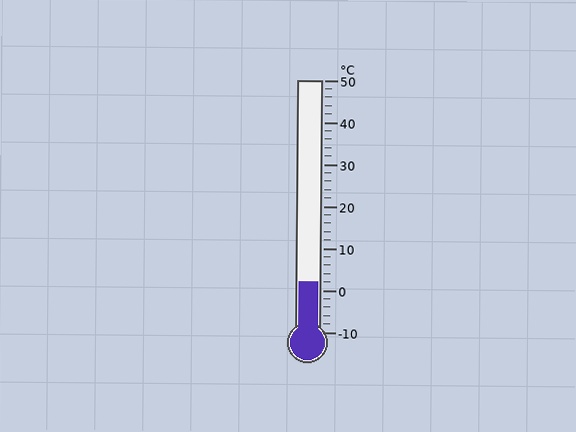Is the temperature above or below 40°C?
The temperature is below 40°C.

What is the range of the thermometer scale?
The thermometer scale ranges from -10°C to 50°C.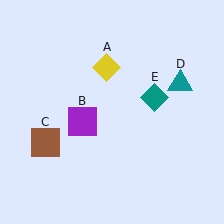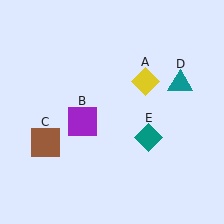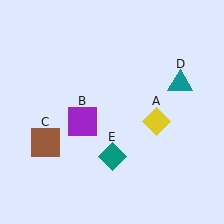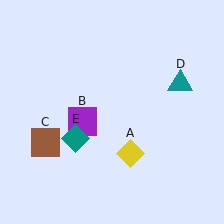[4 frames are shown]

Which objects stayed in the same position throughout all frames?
Purple square (object B) and brown square (object C) and teal triangle (object D) remained stationary.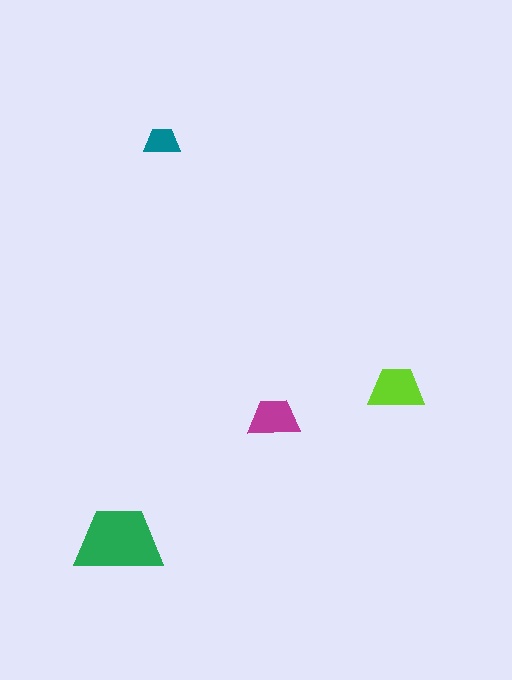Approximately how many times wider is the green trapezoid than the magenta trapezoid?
About 1.5 times wider.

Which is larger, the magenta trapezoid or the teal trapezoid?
The magenta one.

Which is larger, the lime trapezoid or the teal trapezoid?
The lime one.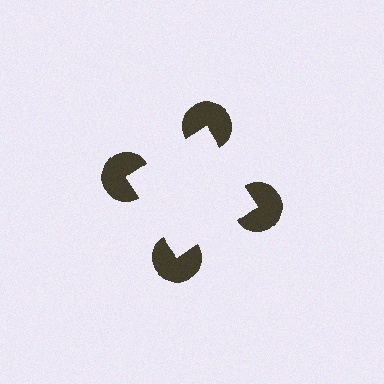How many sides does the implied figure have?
4 sides.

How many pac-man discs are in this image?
There are 4 — one at each vertex of the illusory square.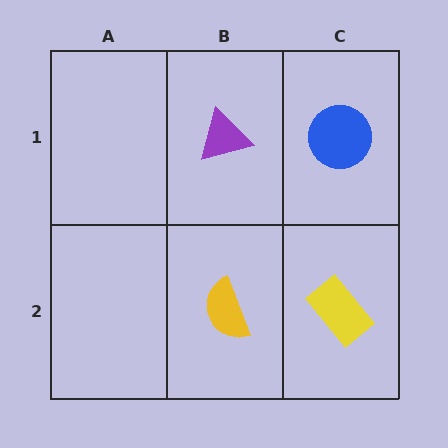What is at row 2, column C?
A yellow rectangle.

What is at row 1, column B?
A purple triangle.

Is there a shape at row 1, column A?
No, that cell is empty.